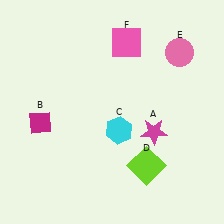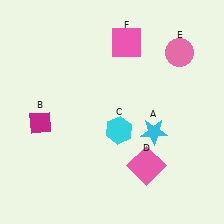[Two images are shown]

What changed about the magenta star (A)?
In Image 1, A is magenta. In Image 2, it changed to cyan.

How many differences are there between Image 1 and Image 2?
There are 2 differences between the two images.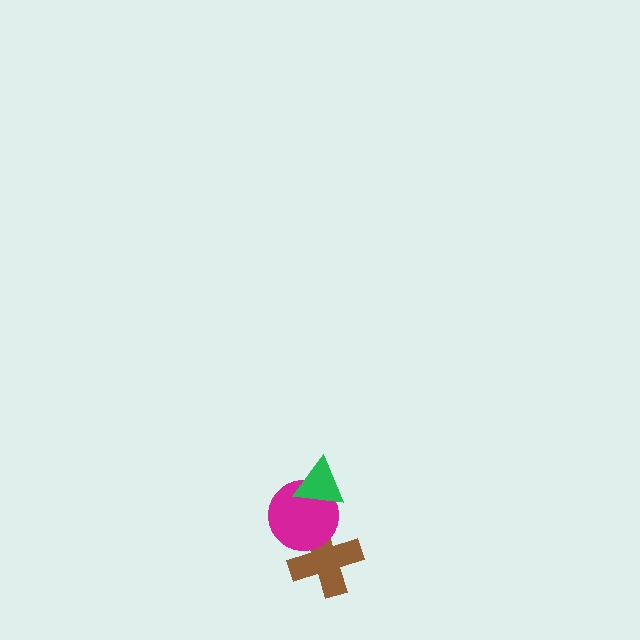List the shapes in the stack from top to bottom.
From top to bottom: the green triangle, the magenta circle, the brown cross.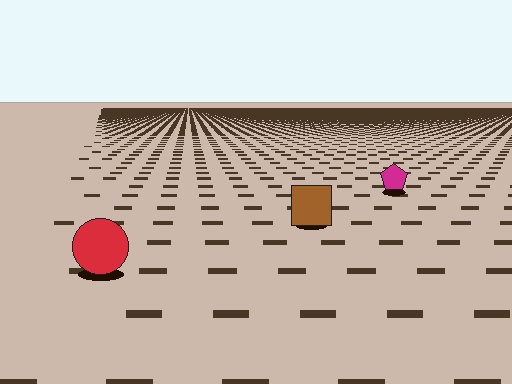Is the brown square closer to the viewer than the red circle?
No. The red circle is closer — you can tell from the texture gradient: the ground texture is coarser near it.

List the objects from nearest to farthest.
From nearest to farthest: the red circle, the brown square, the magenta pentagon.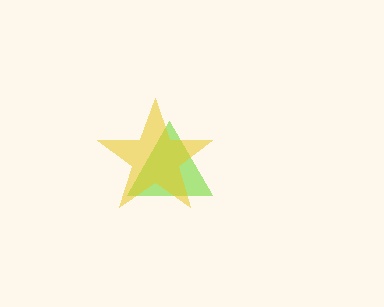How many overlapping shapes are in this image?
There are 2 overlapping shapes in the image.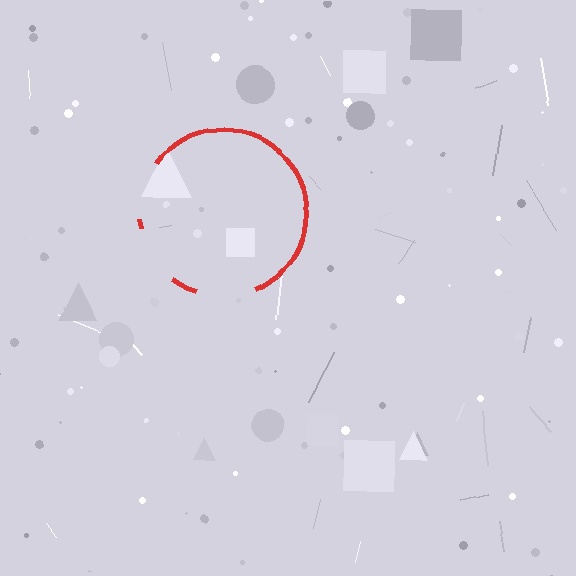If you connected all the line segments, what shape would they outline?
They would outline a circle.